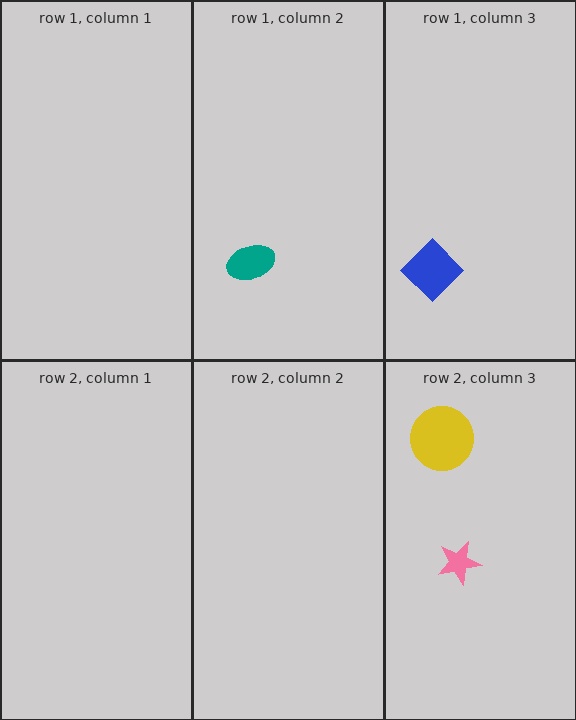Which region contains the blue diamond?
The row 1, column 3 region.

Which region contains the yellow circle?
The row 2, column 3 region.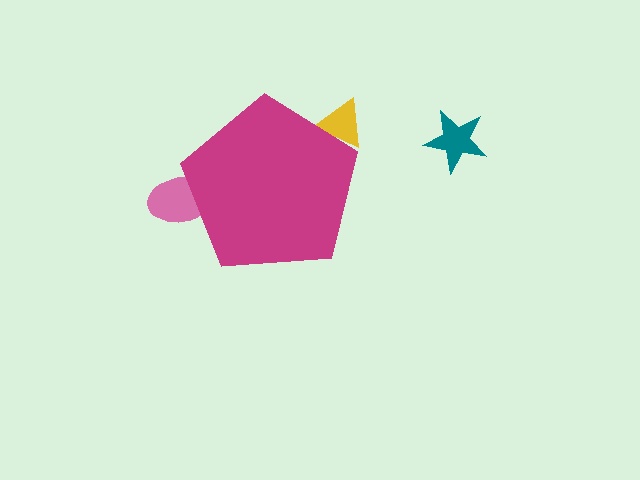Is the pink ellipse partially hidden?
Yes, the pink ellipse is partially hidden behind the magenta pentagon.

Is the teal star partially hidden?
No, the teal star is fully visible.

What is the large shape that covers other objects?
A magenta pentagon.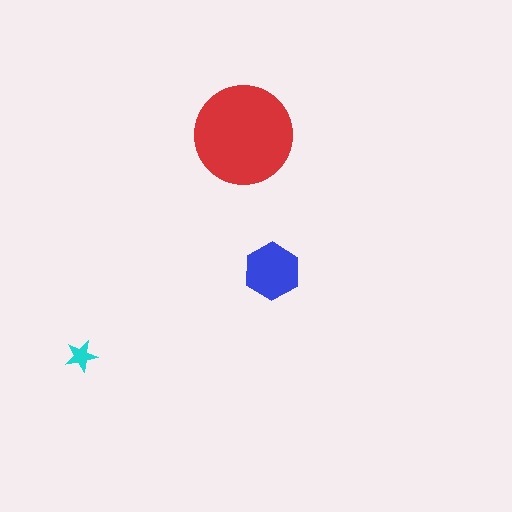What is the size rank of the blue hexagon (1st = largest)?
2nd.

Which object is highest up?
The red circle is topmost.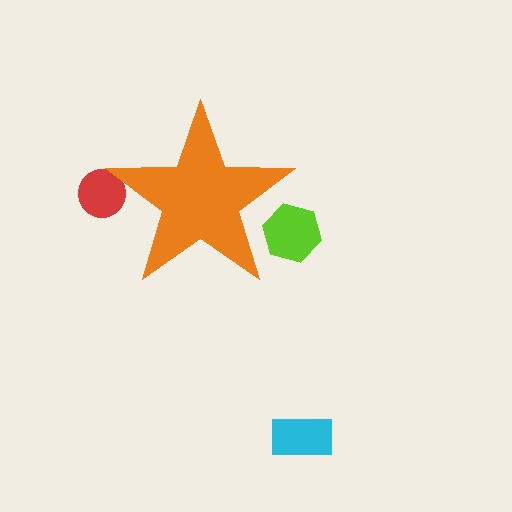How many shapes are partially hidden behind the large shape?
2 shapes are partially hidden.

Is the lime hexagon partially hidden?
Yes, the lime hexagon is partially hidden behind the orange star.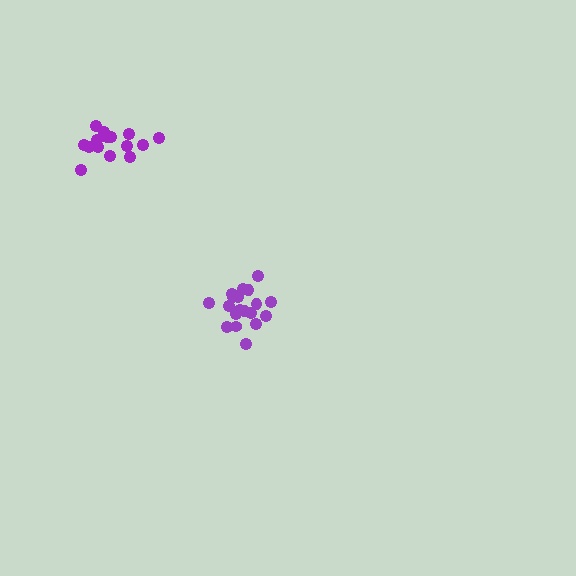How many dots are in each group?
Group 1: 20 dots, Group 2: 16 dots (36 total).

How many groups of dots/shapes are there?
There are 2 groups.